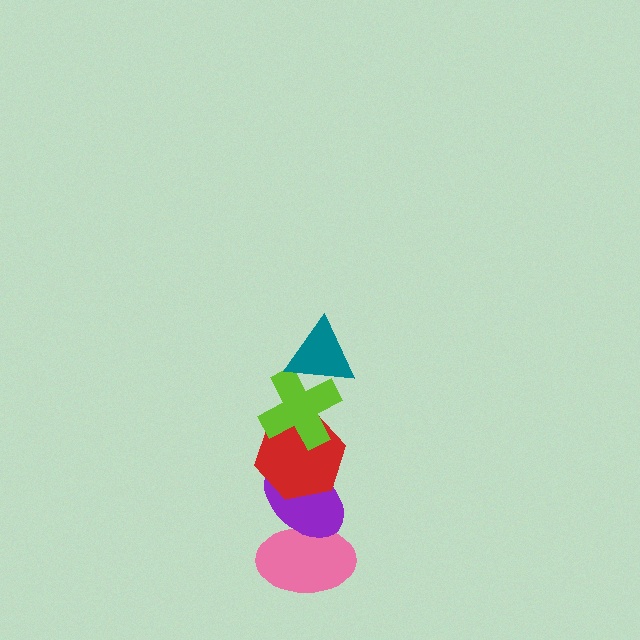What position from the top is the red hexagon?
The red hexagon is 3rd from the top.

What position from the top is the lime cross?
The lime cross is 2nd from the top.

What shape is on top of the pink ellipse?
The purple ellipse is on top of the pink ellipse.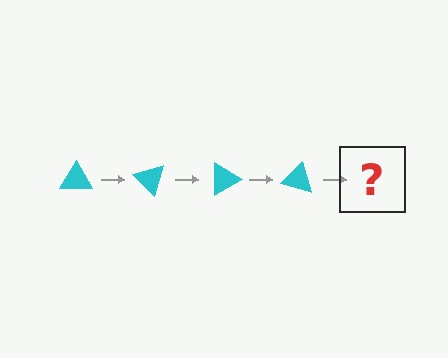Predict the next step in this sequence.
The next step is a cyan triangle rotated 180 degrees.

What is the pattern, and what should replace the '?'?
The pattern is that the triangle rotates 45 degrees each step. The '?' should be a cyan triangle rotated 180 degrees.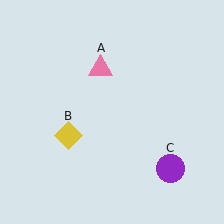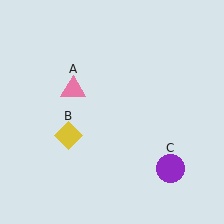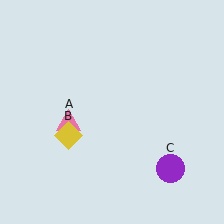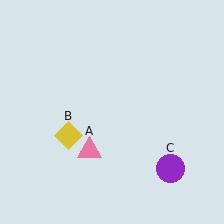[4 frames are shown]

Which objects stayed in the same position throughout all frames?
Yellow diamond (object B) and purple circle (object C) remained stationary.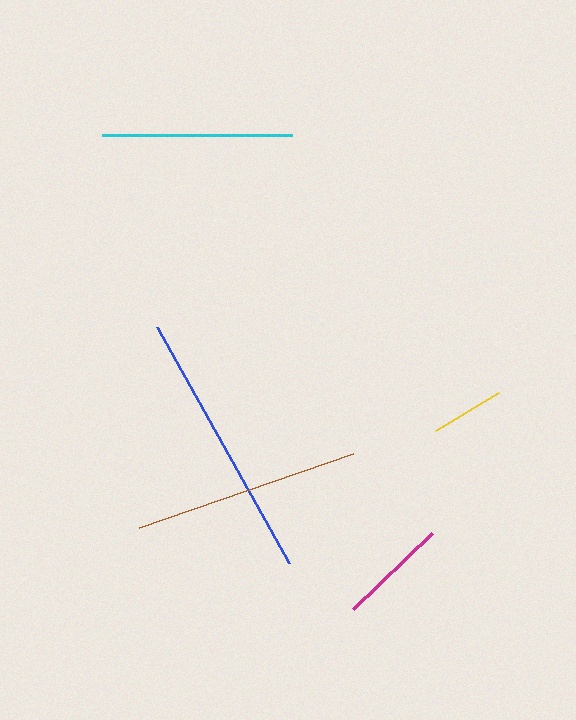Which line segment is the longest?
The blue line is the longest at approximately 271 pixels.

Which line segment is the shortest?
The yellow line is the shortest at approximately 74 pixels.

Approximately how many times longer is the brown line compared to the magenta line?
The brown line is approximately 2.1 times the length of the magenta line.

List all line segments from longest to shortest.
From longest to shortest: blue, brown, cyan, magenta, yellow.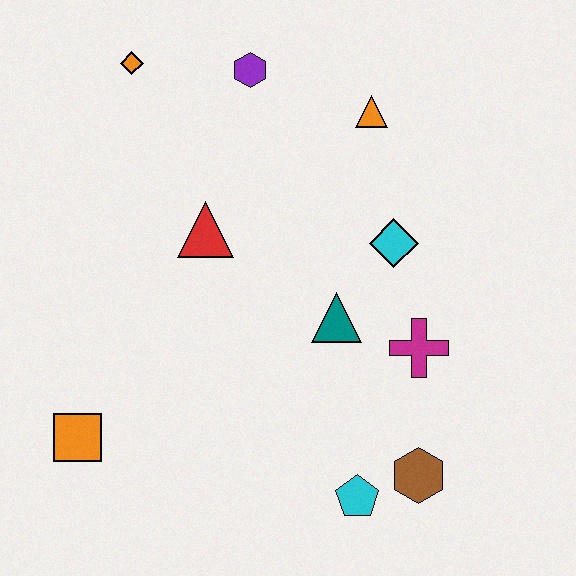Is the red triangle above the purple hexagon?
No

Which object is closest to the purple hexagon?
The orange diamond is closest to the purple hexagon.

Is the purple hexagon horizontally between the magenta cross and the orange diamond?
Yes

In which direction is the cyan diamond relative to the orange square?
The cyan diamond is to the right of the orange square.